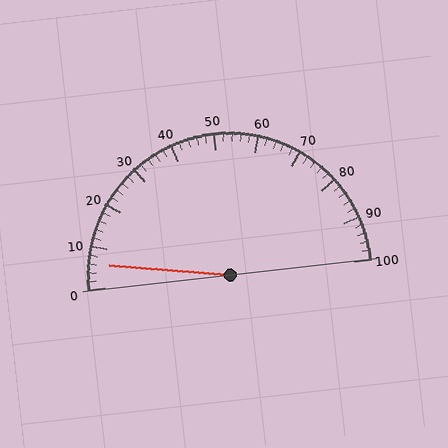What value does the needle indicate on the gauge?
The needle indicates approximately 6.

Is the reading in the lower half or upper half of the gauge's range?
The reading is in the lower half of the range (0 to 100).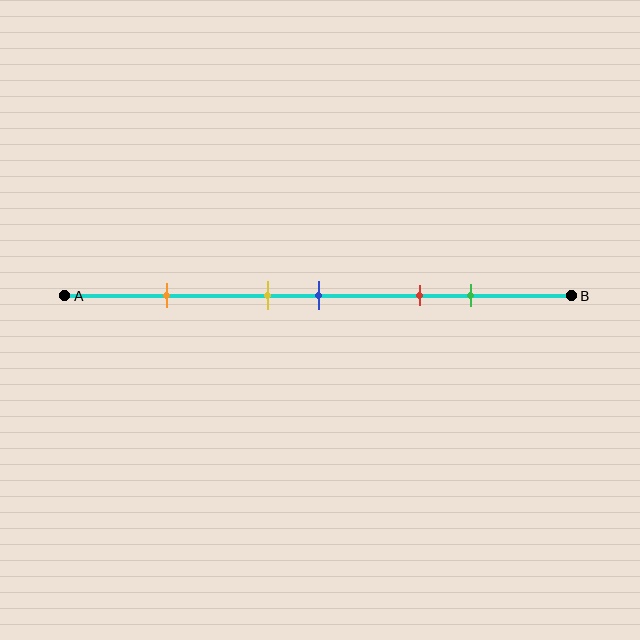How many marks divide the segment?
There are 5 marks dividing the segment.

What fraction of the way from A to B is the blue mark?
The blue mark is approximately 50% (0.5) of the way from A to B.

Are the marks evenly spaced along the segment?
No, the marks are not evenly spaced.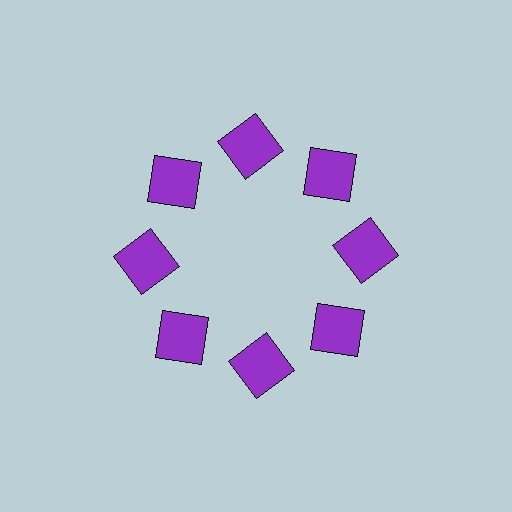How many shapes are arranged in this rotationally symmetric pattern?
There are 8 shapes, arranged in 8 groups of 1.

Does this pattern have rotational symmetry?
Yes, this pattern has 8-fold rotational symmetry. It looks the same after rotating 45 degrees around the center.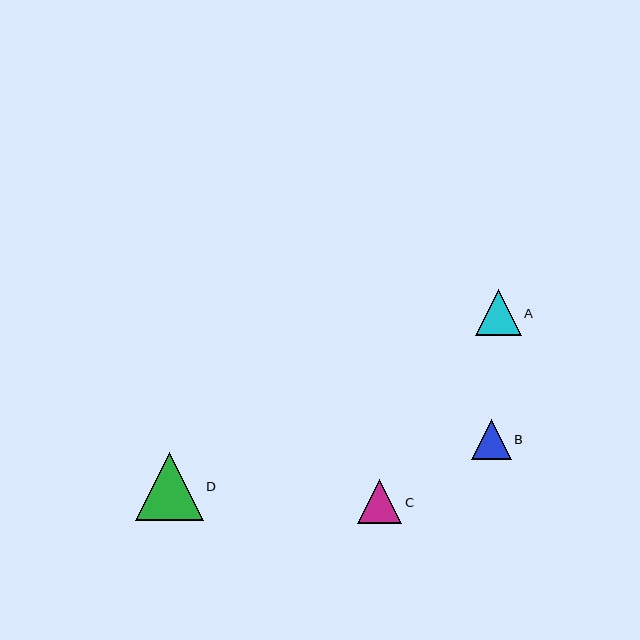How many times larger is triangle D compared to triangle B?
Triangle D is approximately 1.7 times the size of triangle B.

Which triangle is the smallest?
Triangle B is the smallest with a size of approximately 40 pixels.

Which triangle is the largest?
Triangle D is the largest with a size of approximately 68 pixels.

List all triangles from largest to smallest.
From largest to smallest: D, A, C, B.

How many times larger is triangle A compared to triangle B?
Triangle A is approximately 1.1 times the size of triangle B.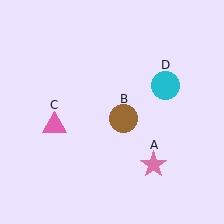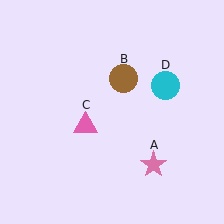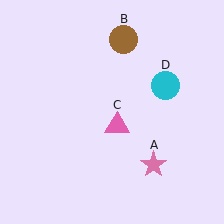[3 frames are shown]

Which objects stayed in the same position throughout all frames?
Pink star (object A) and cyan circle (object D) remained stationary.